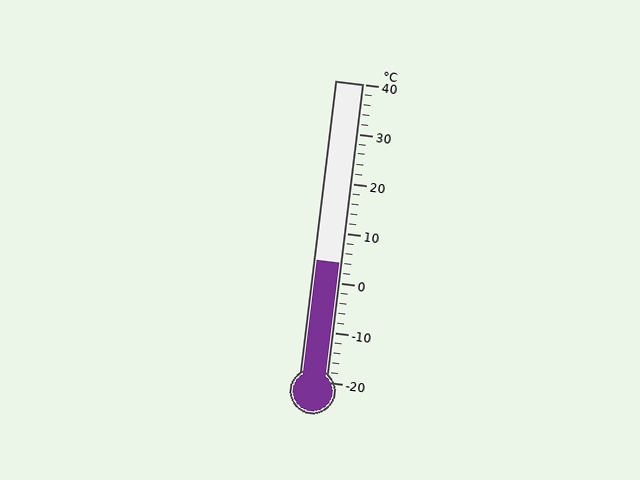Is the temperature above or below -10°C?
The temperature is above -10°C.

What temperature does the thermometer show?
The thermometer shows approximately 4°C.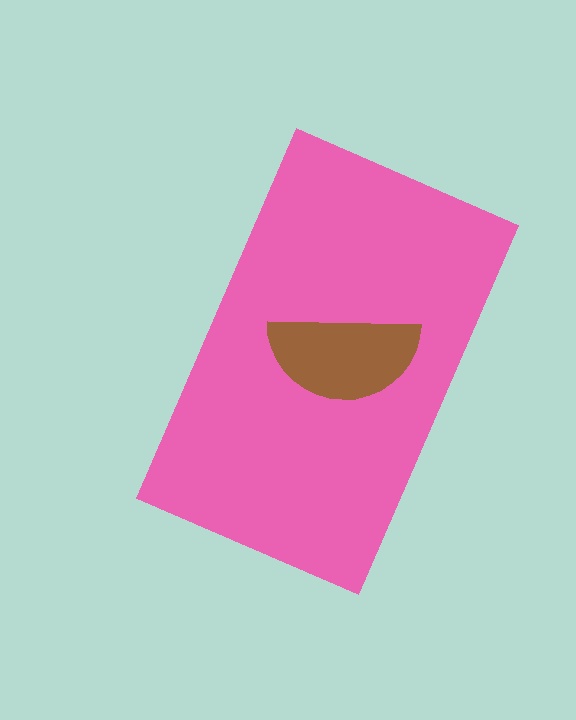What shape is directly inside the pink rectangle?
The brown semicircle.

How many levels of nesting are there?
2.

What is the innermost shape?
The brown semicircle.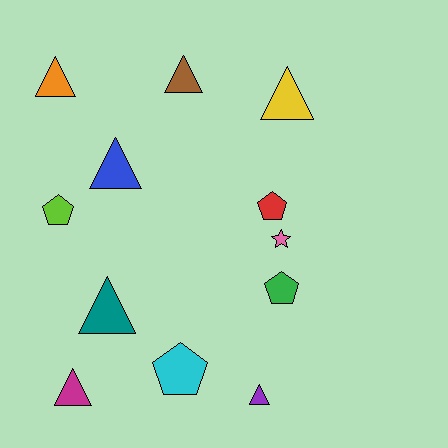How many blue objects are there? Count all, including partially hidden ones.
There is 1 blue object.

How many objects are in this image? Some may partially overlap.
There are 12 objects.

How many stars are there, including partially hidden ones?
There is 1 star.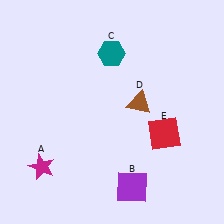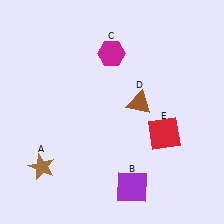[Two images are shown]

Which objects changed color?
A changed from magenta to brown. C changed from teal to magenta.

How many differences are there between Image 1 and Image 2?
There are 2 differences between the two images.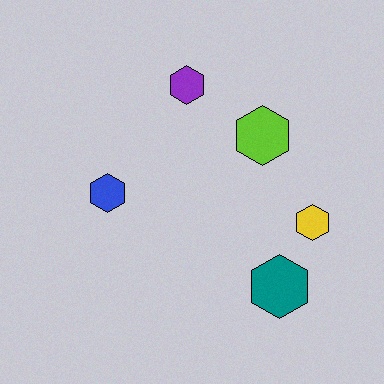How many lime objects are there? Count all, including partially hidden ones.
There is 1 lime object.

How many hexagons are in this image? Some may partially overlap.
There are 5 hexagons.